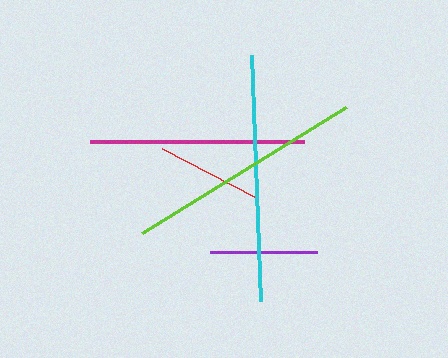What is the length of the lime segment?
The lime segment is approximately 240 pixels long.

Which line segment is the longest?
The cyan line is the longest at approximately 246 pixels.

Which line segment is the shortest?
The red line is the shortest at approximately 106 pixels.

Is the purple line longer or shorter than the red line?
The purple line is longer than the red line.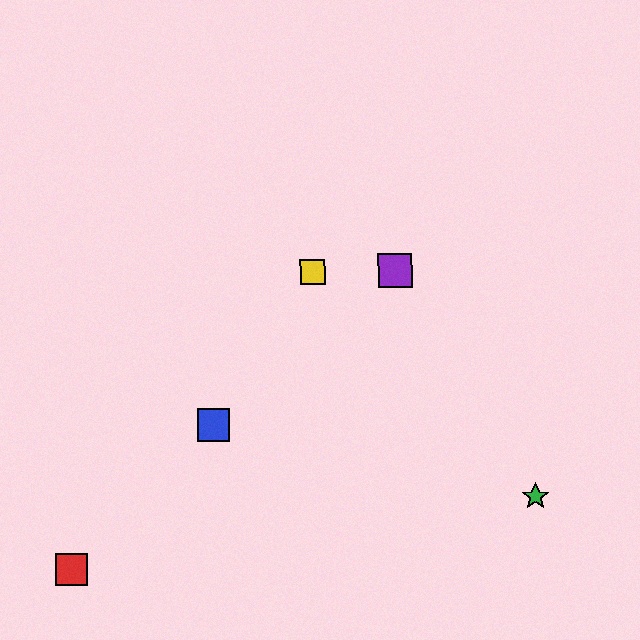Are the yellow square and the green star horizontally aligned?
No, the yellow square is at y≈272 and the green star is at y≈496.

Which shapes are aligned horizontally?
The yellow square, the purple square are aligned horizontally.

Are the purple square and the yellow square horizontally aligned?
Yes, both are at y≈271.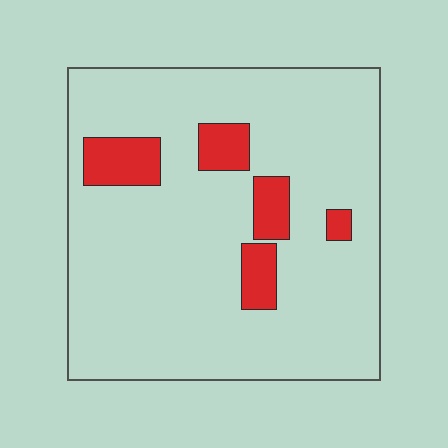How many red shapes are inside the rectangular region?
5.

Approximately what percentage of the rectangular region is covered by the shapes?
Approximately 10%.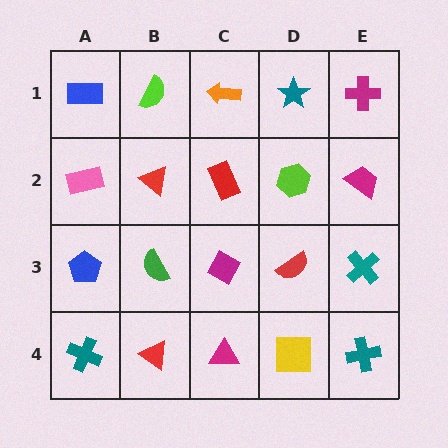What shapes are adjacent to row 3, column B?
A red triangle (row 2, column B), a red triangle (row 4, column B), a blue pentagon (row 3, column A), a magenta diamond (row 3, column C).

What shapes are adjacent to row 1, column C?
A red rectangle (row 2, column C), a lime semicircle (row 1, column B), a teal star (row 1, column D).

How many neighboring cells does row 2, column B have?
4.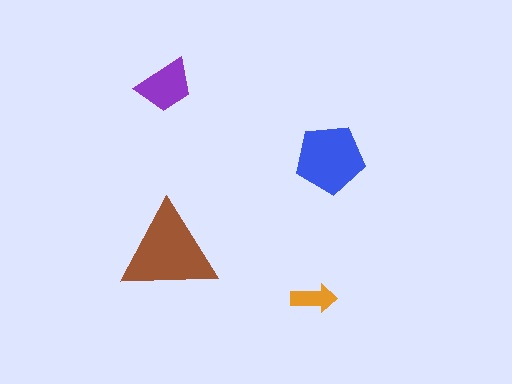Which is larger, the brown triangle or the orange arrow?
The brown triangle.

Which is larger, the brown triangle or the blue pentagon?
The brown triangle.